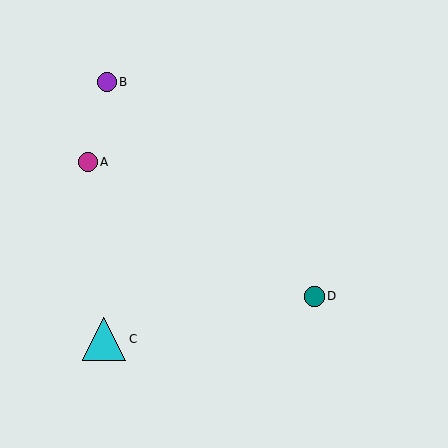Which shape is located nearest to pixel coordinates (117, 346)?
The cyan triangle (labeled C) at (104, 339) is nearest to that location.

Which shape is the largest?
The cyan triangle (labeled C) is the largest.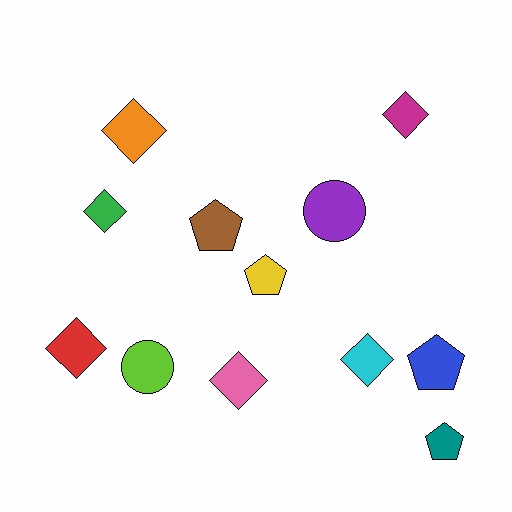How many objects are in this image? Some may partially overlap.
There are 12 objects.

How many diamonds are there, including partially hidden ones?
There are 6 diamonds.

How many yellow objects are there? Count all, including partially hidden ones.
There is 1 yellow object.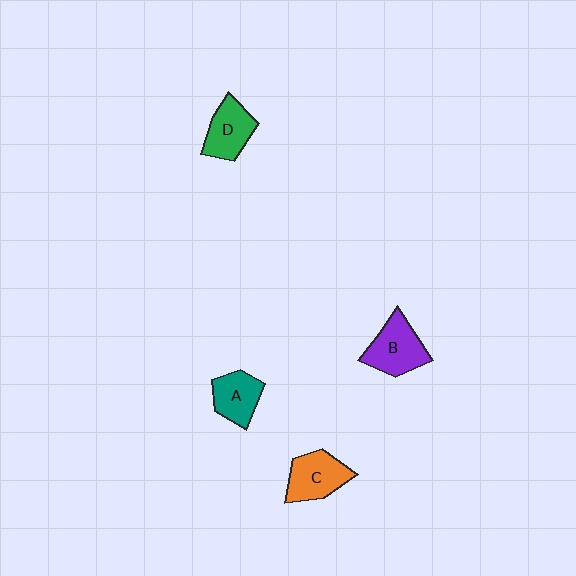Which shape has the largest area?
Shape B (purple).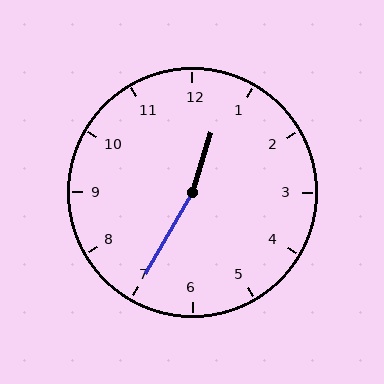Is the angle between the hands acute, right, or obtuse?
It is obtuse.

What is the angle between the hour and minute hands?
Approximately 168 degrees.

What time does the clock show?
12:35.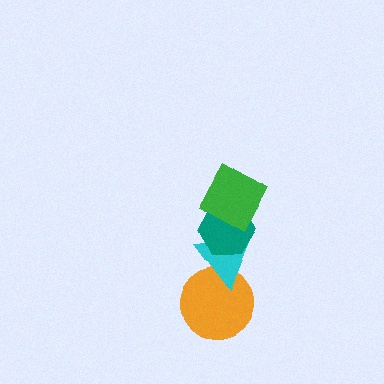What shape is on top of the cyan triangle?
The teal hexagon is on top of the cyan triangle.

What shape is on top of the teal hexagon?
The green square is on top of the teal hexagon.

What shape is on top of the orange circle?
The cyan triangle is on top of the orange circle.